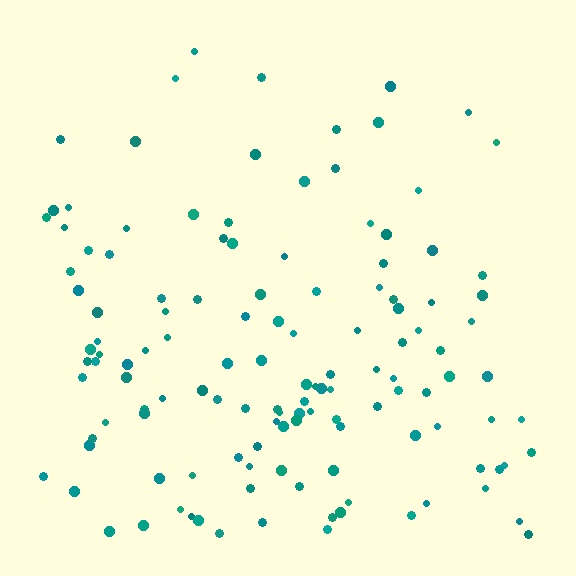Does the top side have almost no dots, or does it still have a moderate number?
Still a moderate number, just noticeably fewer than the bottom.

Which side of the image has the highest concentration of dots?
The bottom.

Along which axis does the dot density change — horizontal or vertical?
Vertical.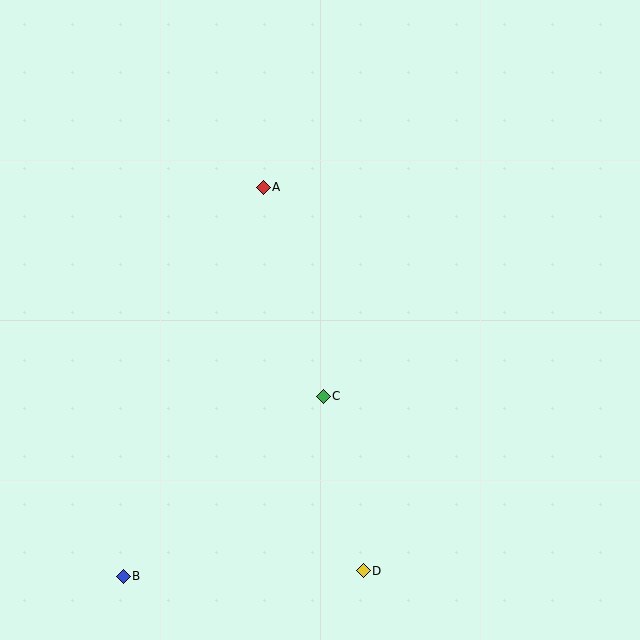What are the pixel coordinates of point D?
Point D is at (363, 571).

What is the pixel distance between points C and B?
The distance between C and B is 269 pixels.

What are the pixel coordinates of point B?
Point B is at (123, 576).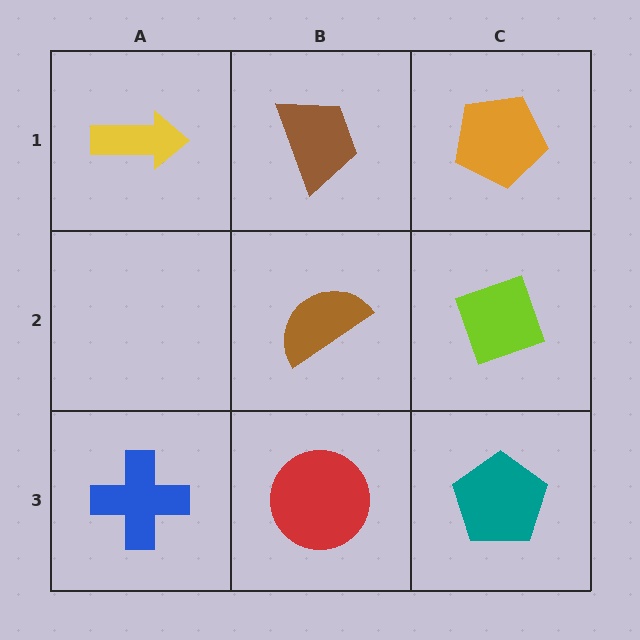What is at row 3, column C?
A teal pentagon.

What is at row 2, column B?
A brown semicircle.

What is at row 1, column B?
A brown trapezoid.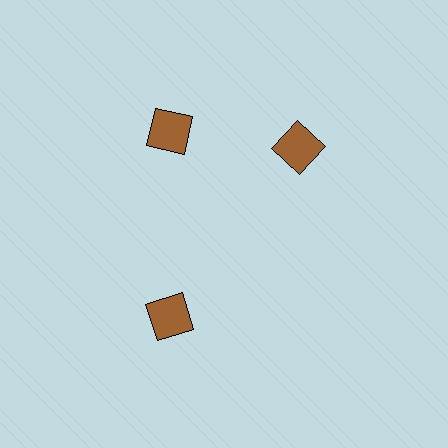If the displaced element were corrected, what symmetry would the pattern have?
It would have 3-fold rotational symmetry — the pattern would map onto itself every 120 degrees.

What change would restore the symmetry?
The symmetry would be restored by rotating it back into even spacing with its neighbors so that all 3 squares sit at equal angles and equal distance from the center.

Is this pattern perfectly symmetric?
No. The 3 brown squares are arranged in a ring, but one element near the 3 o'clock position is rotated out of alignment along the ring, breaking the 3-fold rotational symmetry.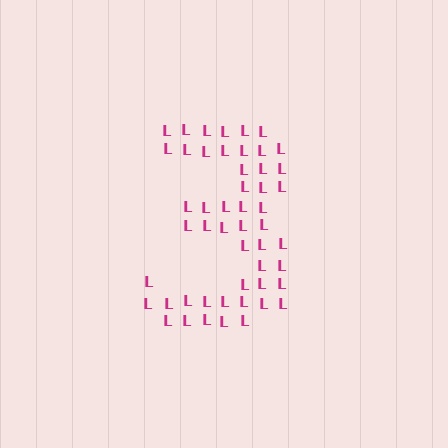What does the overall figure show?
The overall figure shows the digit 3.